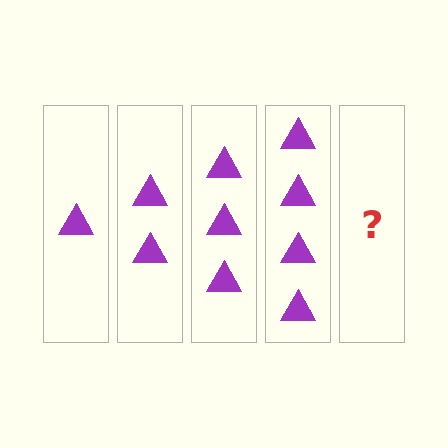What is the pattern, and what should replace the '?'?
The pattern is that each step adds one more triangle. The '?' should be 5 triangles.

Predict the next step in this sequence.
The next step is 5 triangles.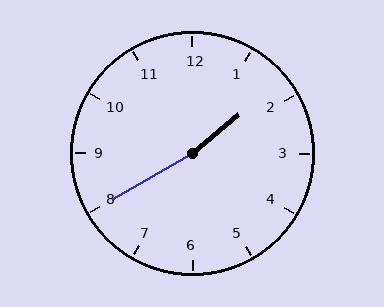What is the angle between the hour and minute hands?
Approximately 170 degrees.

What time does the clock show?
1:40.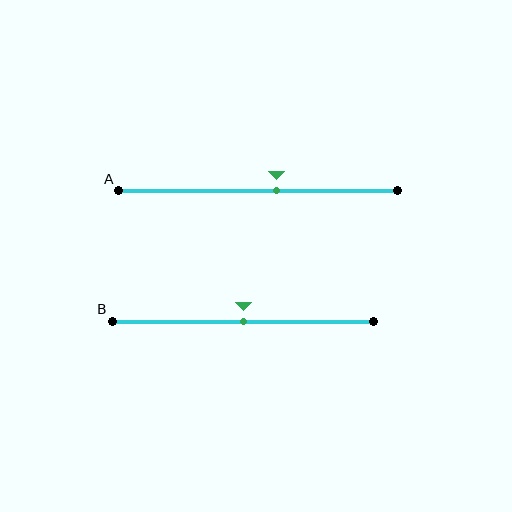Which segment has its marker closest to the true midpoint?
Segment B has its marker closest to the true midpoint.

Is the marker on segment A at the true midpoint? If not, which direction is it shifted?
No, the marker on segment A is shifted to the right by about 7% of the segment length.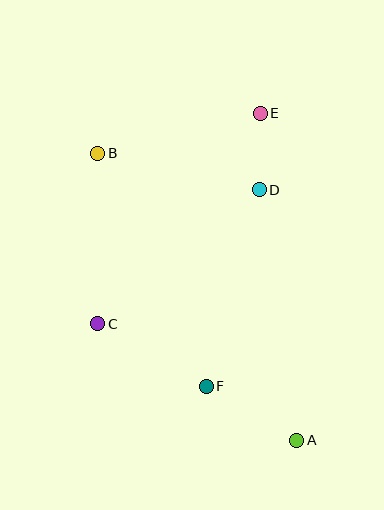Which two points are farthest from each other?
Points A and B are farthest from each other.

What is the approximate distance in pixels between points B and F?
The distance between B and F is approximately 257 pixels.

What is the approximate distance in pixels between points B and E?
The distance between B and E is approximately 167 pixels.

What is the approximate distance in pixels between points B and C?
The distance between B and C is approximately 171 pixels.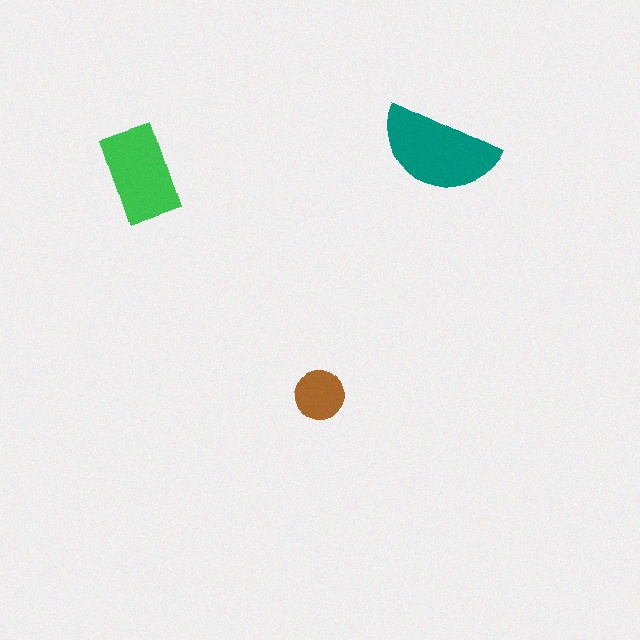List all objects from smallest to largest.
The brown circle, the green rectangle, the teal semicircle.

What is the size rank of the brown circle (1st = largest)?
3rd.